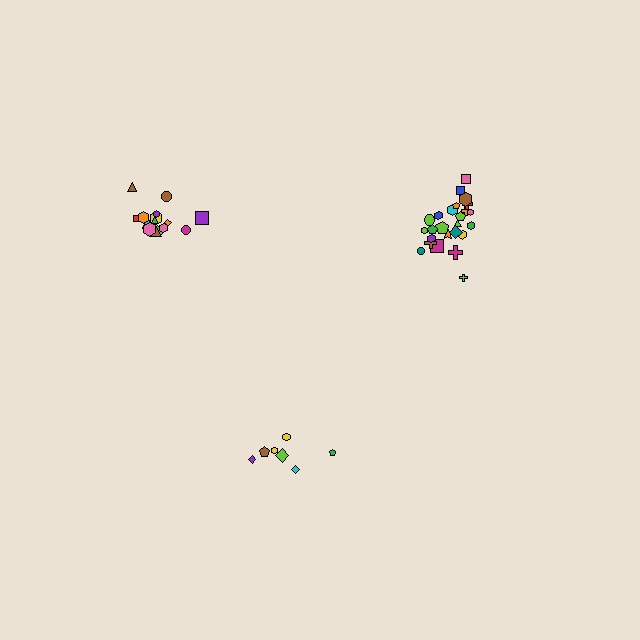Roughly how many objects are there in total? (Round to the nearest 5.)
Roughly 45 objects in total.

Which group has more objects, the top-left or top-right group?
The top-right group.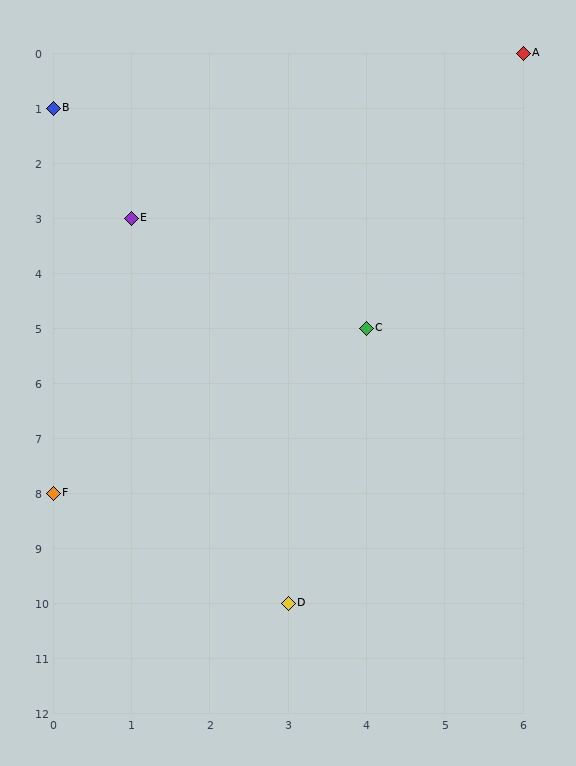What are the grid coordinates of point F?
Point F is at grid coordinates (0, 8).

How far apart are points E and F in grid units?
Points E and F are 1 column and 5 rows apart (about 5.1 grid units diagonally).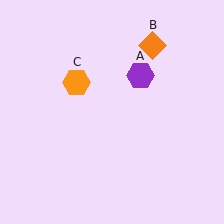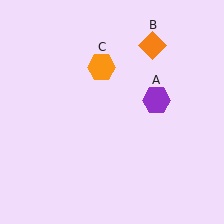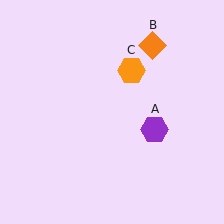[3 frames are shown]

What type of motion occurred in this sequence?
The purple hexagon (object A), orange hexagon (object C) rotated clockwise around the center of the scene.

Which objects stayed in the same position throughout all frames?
Orange diamond (object B) remained stationary.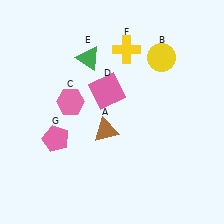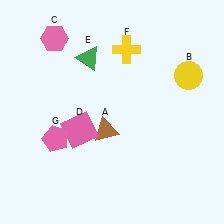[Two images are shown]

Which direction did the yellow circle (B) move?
The yellow circle (B) moved right.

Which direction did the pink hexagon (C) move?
The pink hexagon (C) moved up.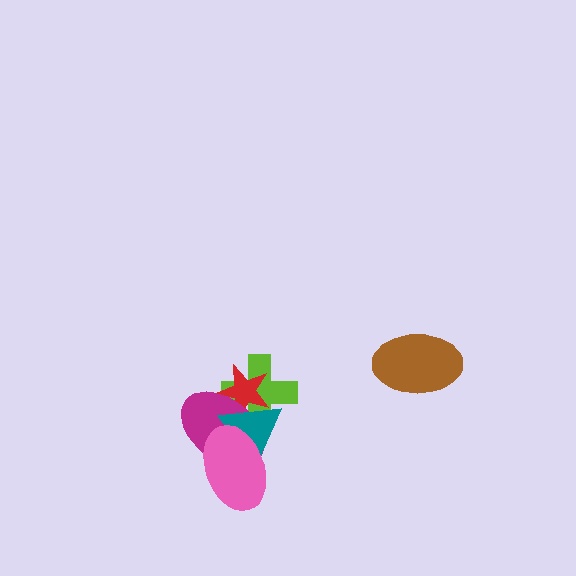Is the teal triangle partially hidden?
Yes, it is partially covered by another shape.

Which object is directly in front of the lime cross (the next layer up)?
The red star is directly in front of the lime cross.